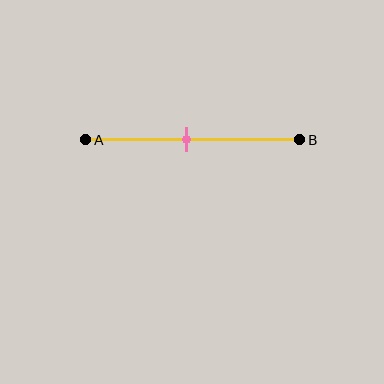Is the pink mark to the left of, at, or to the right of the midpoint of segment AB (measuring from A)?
The pink mark is approximately at the midpoint of segment AB.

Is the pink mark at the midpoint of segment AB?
Yes, the mark is approximately at the midpoint.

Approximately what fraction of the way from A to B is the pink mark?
The pink mark is approximately 45% of the way from A to B.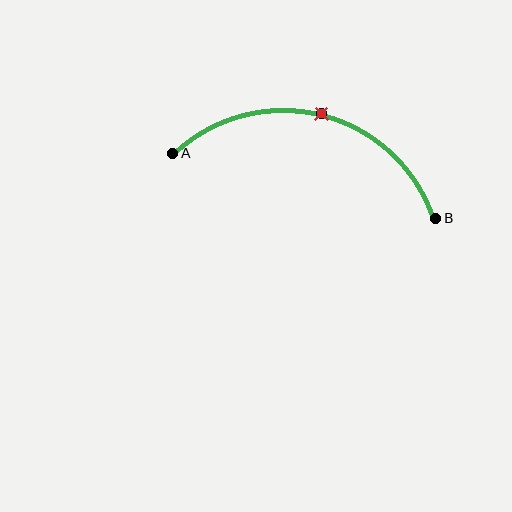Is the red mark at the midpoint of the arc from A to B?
Yes. The red mark lies on the arc at equal arc-length from both A and B — it is the arc midpoint.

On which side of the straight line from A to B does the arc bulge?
The arc bulges above the straight line connecting A and B.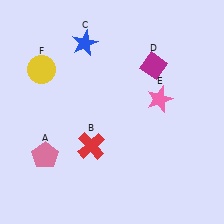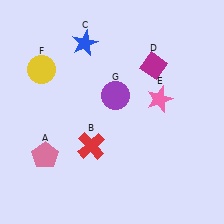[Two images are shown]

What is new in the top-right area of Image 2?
A purple circle (G) was added in the top-right area of Image 2.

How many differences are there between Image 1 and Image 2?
There is 1 difference between the two images.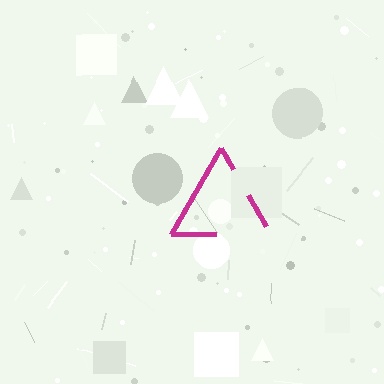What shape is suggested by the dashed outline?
The dashed outline suggests a triangle.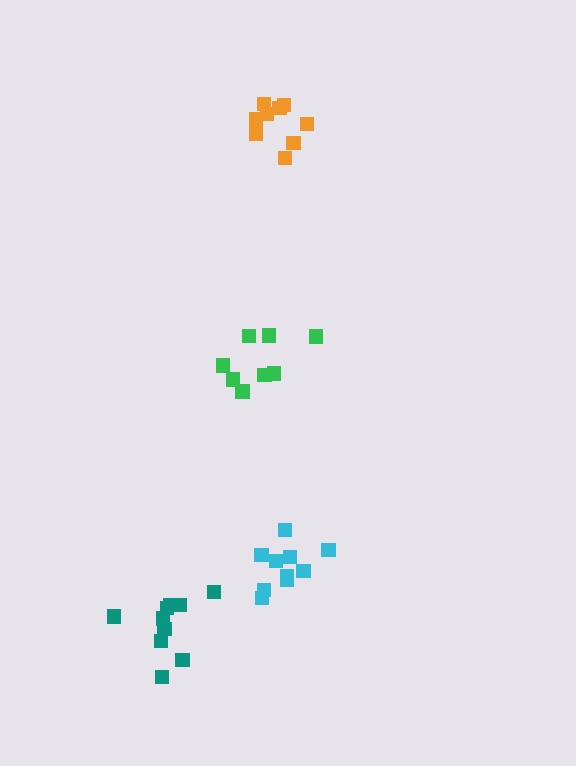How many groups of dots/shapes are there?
There are 4 groups.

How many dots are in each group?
Group 1: 9 dots, Group 2: 10 dots, Group 3: 10 dots, Group 4: 8 dots (37 total).